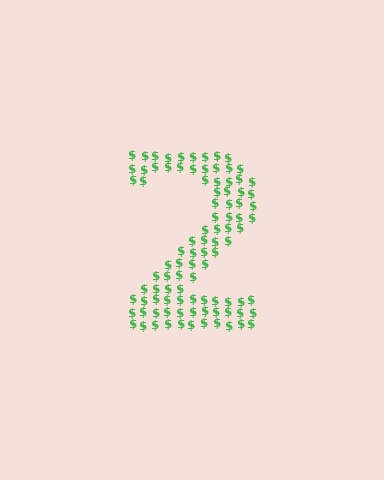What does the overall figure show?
The overall figure shows the digit 2.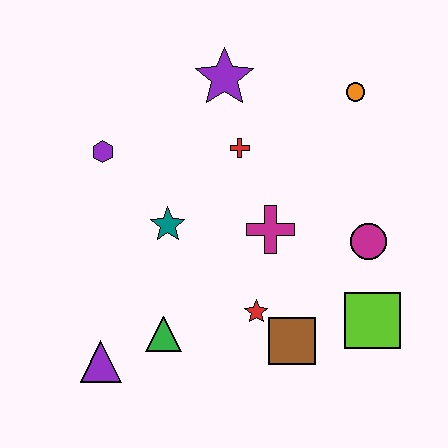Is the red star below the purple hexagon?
Yes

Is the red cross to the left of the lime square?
Yes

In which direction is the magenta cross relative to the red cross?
The magenta cross is below the red cross.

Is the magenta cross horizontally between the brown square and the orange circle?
No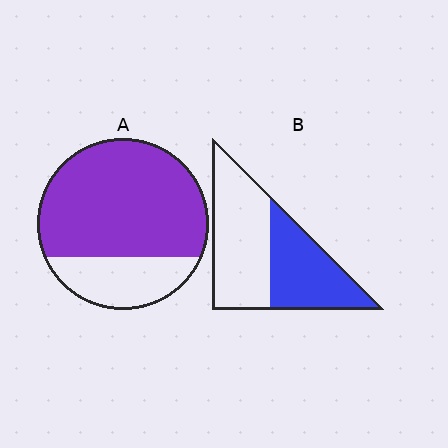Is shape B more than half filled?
No.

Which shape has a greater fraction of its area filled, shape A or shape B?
Shape A.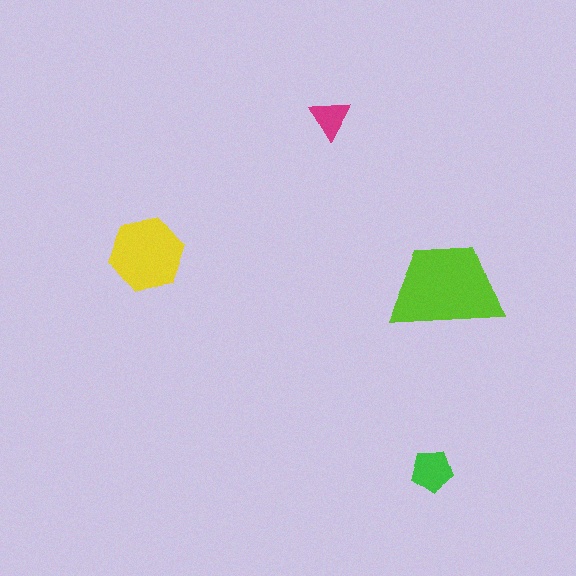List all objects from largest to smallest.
The lime trapezoid, the yellow hexagon, the green pentagon, the magenta triangle.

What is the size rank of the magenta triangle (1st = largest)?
4th.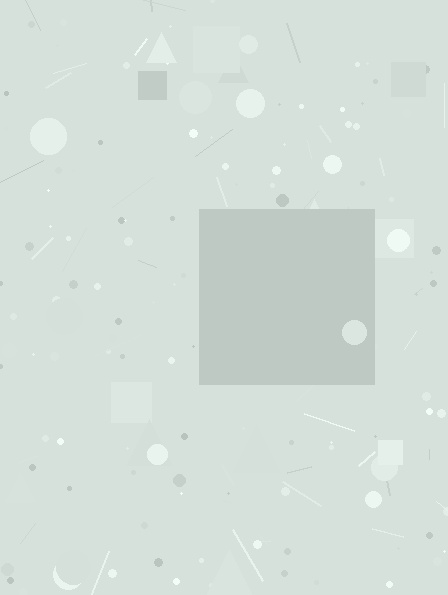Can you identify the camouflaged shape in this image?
The camouflaged shape is a square.